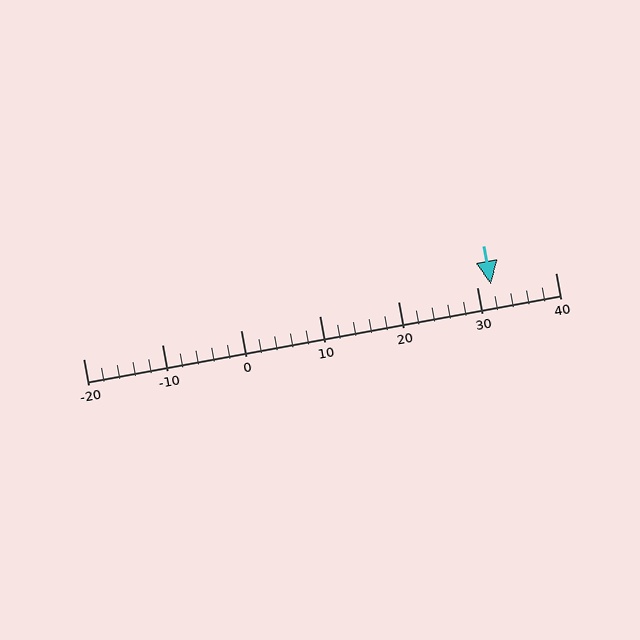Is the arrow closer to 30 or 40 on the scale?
The arrow is closer to 30.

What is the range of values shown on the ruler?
The ruler shows values from -20 to 40.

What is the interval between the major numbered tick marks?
The major tick marks are spaced 10 units apart.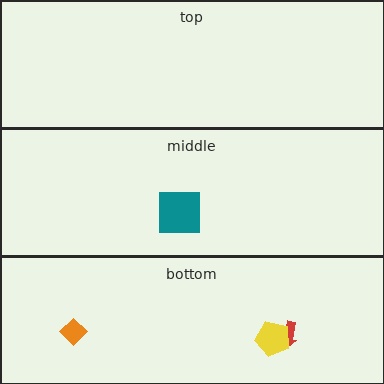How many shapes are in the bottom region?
3.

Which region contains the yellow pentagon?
The bottom region.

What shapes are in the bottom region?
The orange diamond, the red arrow, the yellow pentagon.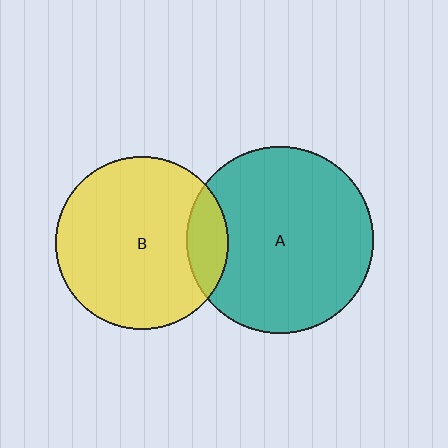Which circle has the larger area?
Circle A (teal).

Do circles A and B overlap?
Yes.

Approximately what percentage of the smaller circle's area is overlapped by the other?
Approximately 15%.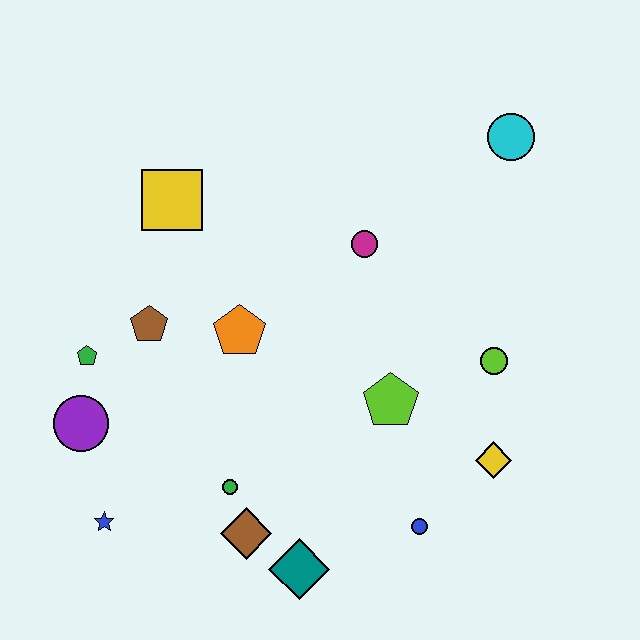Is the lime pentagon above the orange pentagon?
No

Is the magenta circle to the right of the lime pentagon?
No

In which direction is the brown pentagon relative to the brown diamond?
The brown pentagon is above the brown diamond.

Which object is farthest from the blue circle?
The yellow square is farthest from the blue circle.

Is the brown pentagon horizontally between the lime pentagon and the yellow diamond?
No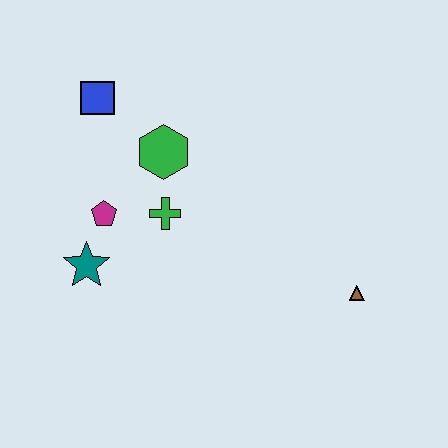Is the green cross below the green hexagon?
Yes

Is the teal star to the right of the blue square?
No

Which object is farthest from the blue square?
The brown triangle is farthest from the blue square.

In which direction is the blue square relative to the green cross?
The blue square is above the green cross.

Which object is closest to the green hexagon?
The green cross is closest to the green hexagon.